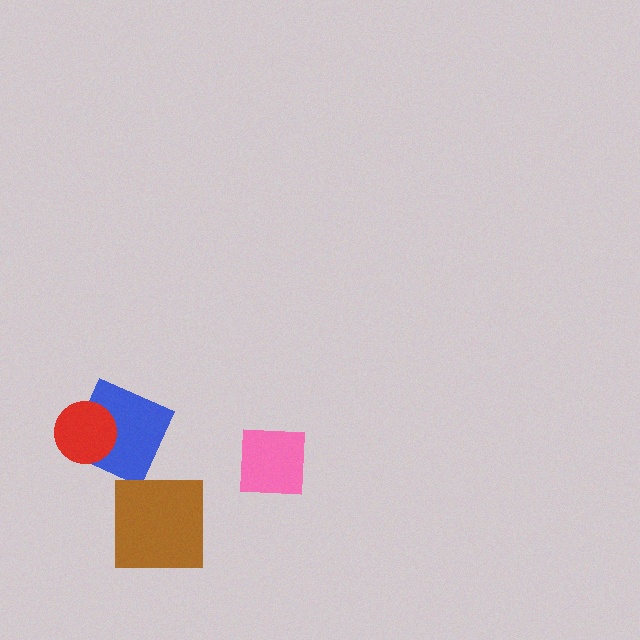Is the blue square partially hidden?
Yes, it is partially covered by another shape.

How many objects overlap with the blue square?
1 object overlaps with the blue square.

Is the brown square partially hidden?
No, no other shape covers it.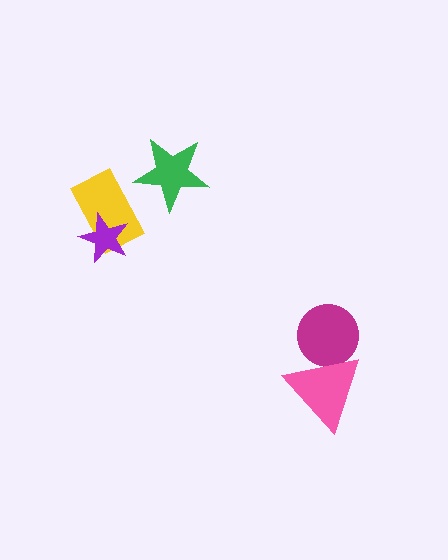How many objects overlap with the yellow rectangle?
1 object overlaps with the yellow rectangle.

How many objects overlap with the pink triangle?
1 object overlaps with the pink triangle.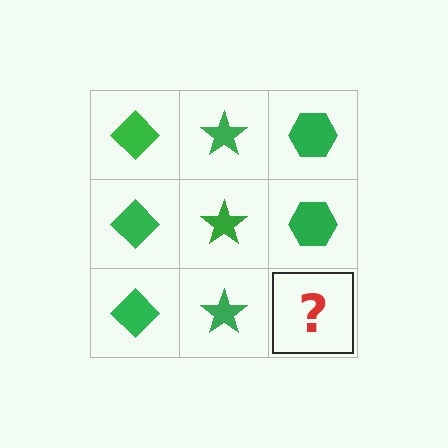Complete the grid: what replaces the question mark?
The question mark should be replaced with a green hexagon.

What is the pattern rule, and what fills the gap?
The rule is that each column has a consistent shape. The gap should be filled with a green hexagon.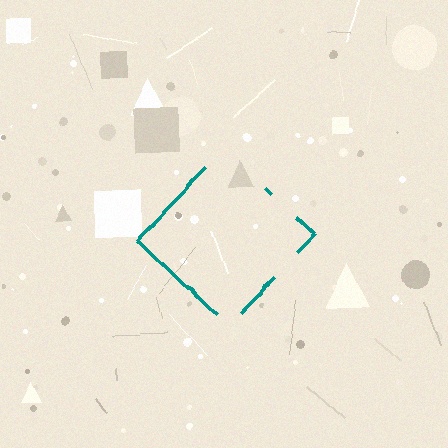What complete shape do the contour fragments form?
The contour fragments form a diamond.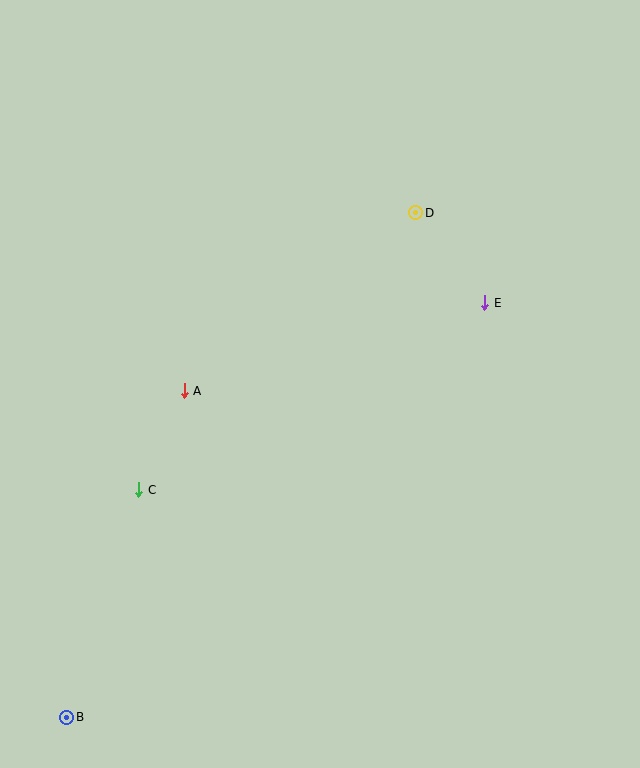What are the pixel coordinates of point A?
Point A is at (184, 391).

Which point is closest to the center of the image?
Point A at (184, 391) is closest to the center.